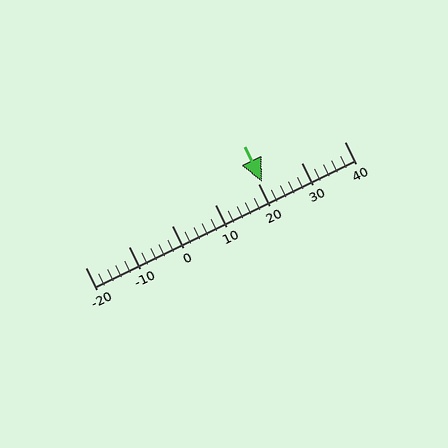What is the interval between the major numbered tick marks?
The major tick marks are spaced 10 units apart.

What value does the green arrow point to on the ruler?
The green arrow points to approximately 21.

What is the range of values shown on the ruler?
The ruler shows values from -20 to 40.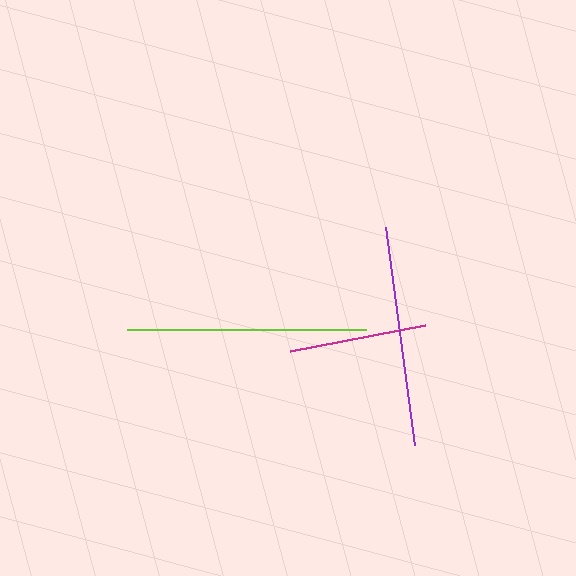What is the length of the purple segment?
The purple segment is approximately 220 pixels long.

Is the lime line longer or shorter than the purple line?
The lime line is longer than the purple line.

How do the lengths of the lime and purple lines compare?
The lime and purple lines are approximately the same length.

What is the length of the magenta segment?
The magenta segment is approximately 138 pixels long.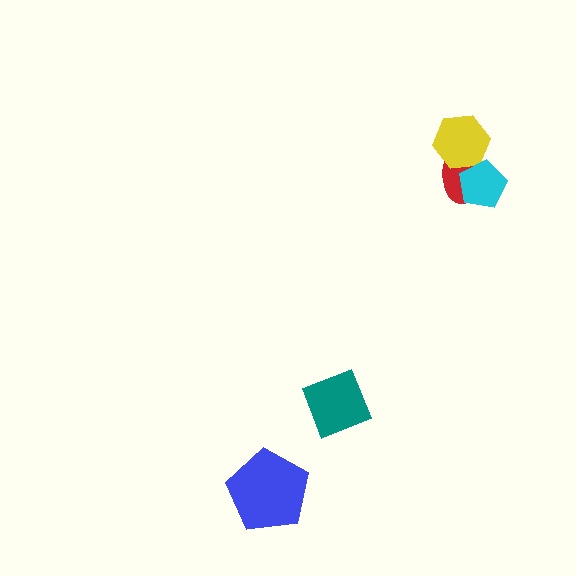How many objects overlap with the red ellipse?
2 objects overlap with the red ellipse.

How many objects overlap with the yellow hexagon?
2 objects overlap with the yellow hexagon.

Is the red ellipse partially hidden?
Yes, it is partially covered by another shape.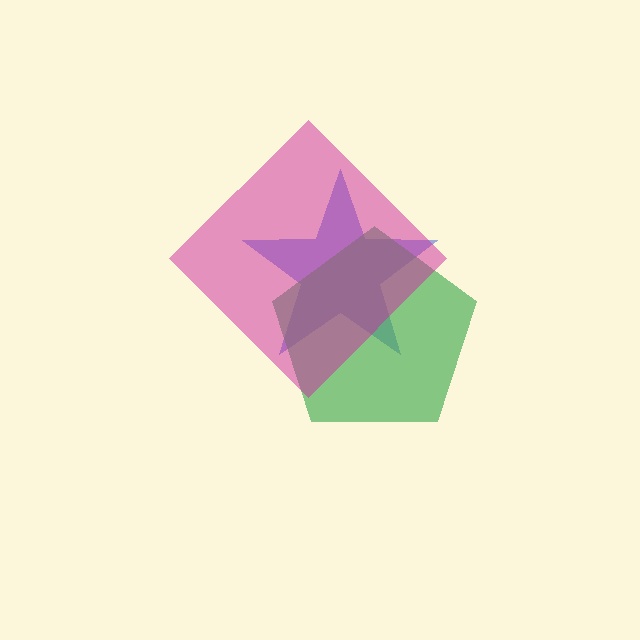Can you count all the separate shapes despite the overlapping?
Yes, there are 3 separate shapes.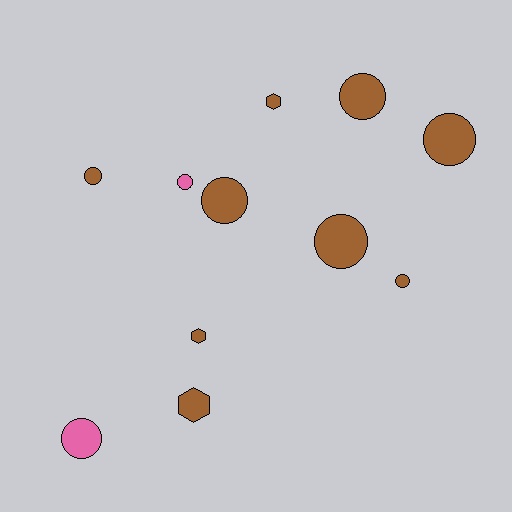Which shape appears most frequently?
Circle, with 8 objects.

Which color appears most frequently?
Brown, with 9 objects.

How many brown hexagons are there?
There are 3 brown hexagons.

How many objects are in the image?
There are 11 objects.